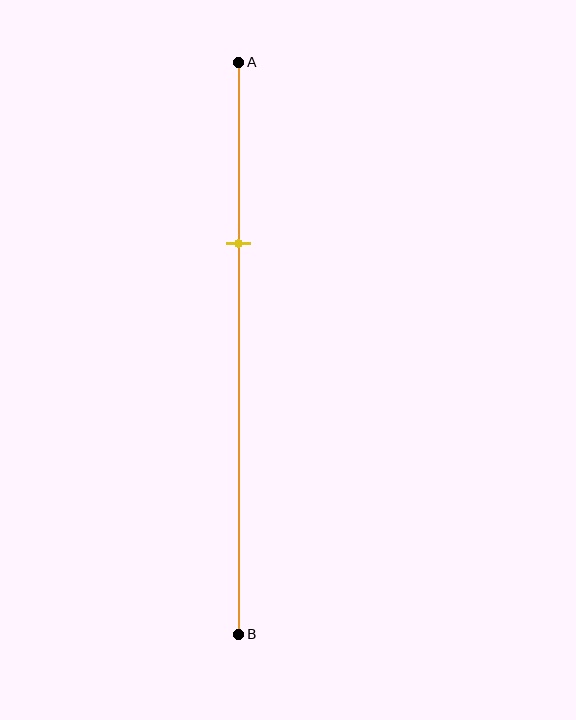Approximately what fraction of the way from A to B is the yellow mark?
The yellow mark is approximately 30% of the way from A to B.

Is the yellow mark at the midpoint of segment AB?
No, the mark is at about 30% from A, not at the 50% midpoint.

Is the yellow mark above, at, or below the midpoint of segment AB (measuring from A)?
The yellow mark is above the midpoint of segment AB.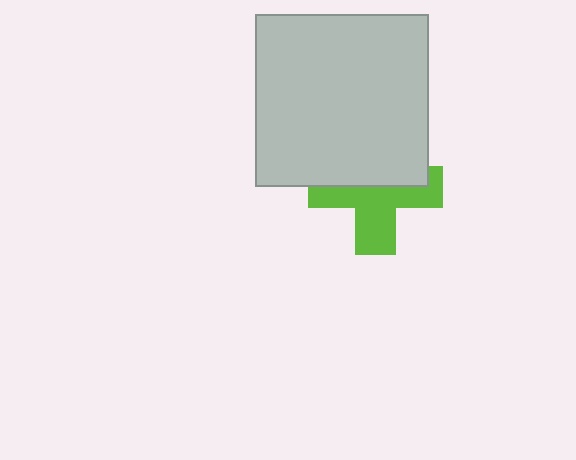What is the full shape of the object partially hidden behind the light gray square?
The partially hidden object is a lime cross.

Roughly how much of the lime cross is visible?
About half of it is visible (roughly 52%).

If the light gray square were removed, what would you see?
You would see the complete lime cross.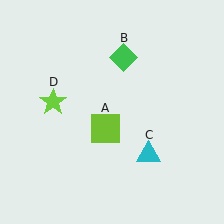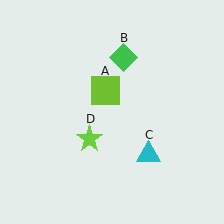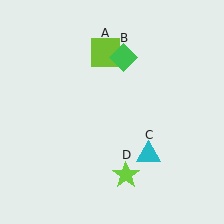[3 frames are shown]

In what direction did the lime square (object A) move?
The lime square (object A) moved up.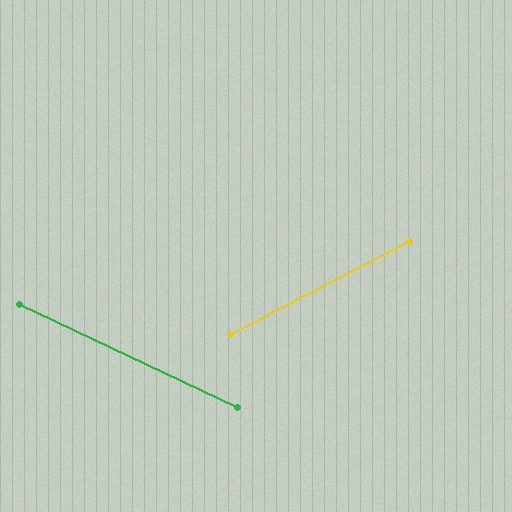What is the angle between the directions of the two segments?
Approximately 53 degrees.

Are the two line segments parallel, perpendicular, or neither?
Neither parallel nor perpendicular — they differ by about 53°.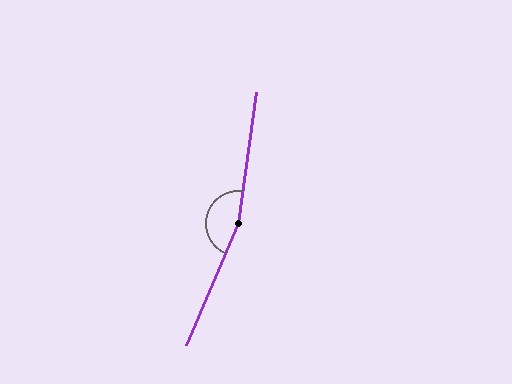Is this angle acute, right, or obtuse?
It is obtuse.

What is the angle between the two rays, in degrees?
Approximately 165 degrees.